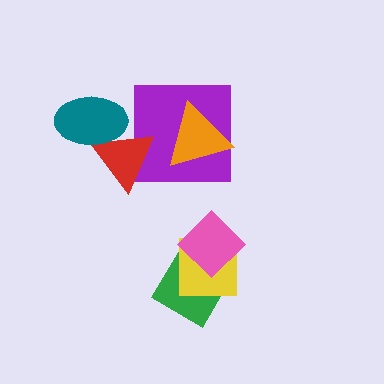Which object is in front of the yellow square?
The pink diamond is in front of the yellow square.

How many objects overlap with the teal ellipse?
1 object overlaps with the teal ellipse.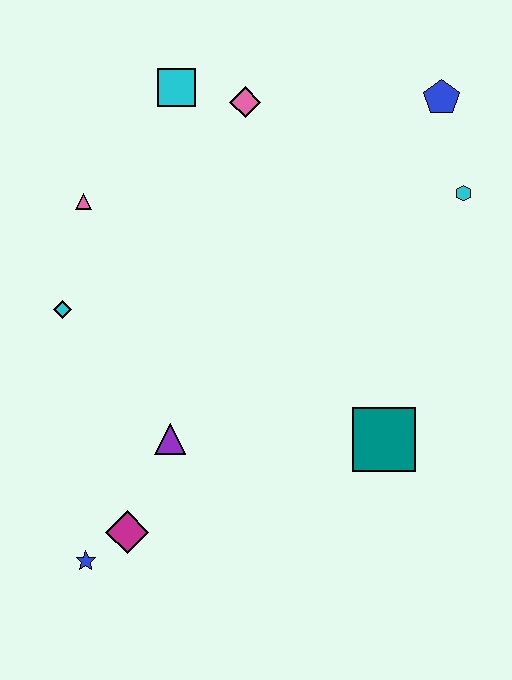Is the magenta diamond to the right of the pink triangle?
Yes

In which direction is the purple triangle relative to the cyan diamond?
The purple triangle is below the cyan diamond.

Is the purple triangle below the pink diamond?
Yes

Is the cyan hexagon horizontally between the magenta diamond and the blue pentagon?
No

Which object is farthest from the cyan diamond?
The blue pentagon is farthest from the cyan diamond.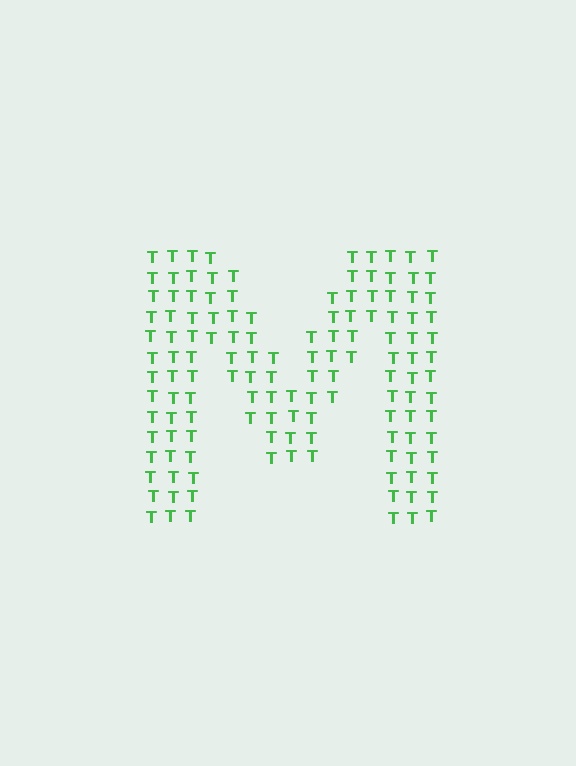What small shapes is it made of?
It is made of small letter T's.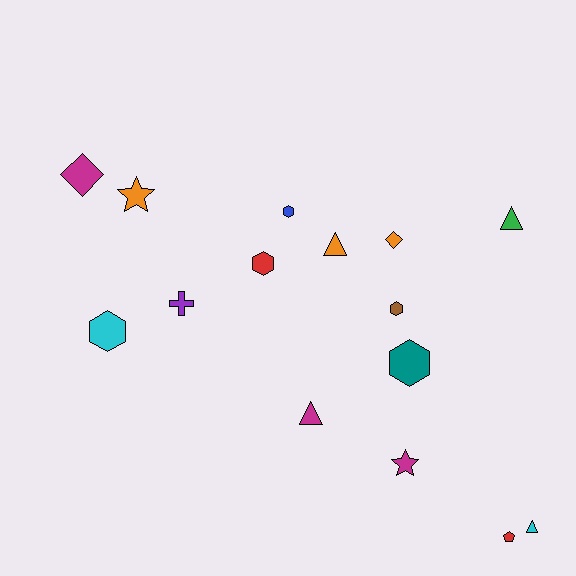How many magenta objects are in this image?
There are 3 magenta objects.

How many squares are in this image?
There are no squares.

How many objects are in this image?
There are 15 objects.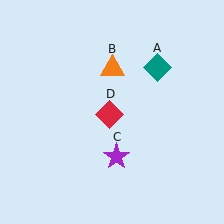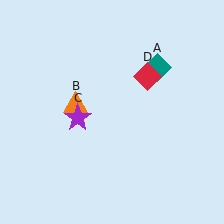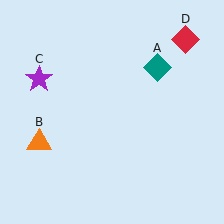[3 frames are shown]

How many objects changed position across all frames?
3 objects changed position: orange triangle (object B), purple star (object C), red diamond (object D).